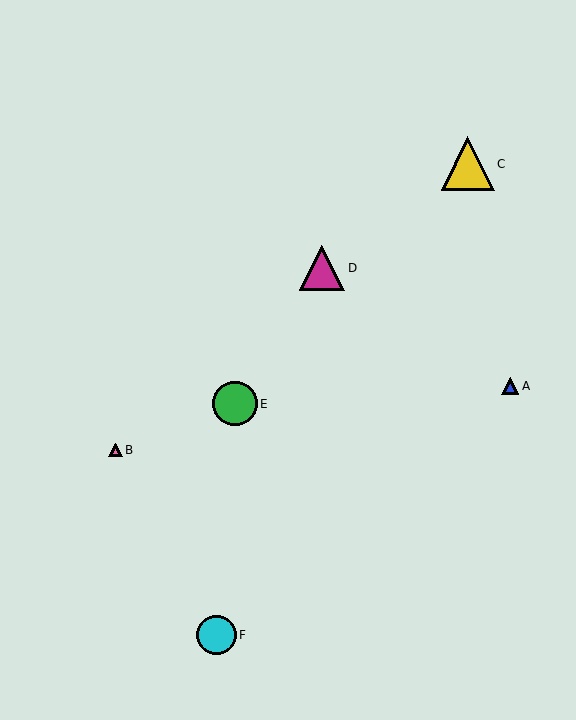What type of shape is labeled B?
Shape B is a pink triangle.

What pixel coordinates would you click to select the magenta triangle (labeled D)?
Click at (322, 268) to select the magenta triangle D.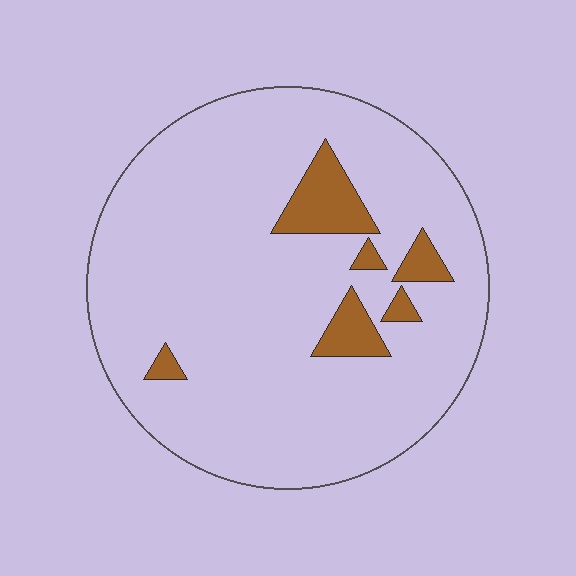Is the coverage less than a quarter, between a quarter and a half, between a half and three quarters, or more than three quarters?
Less than a quarter.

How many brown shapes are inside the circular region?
6.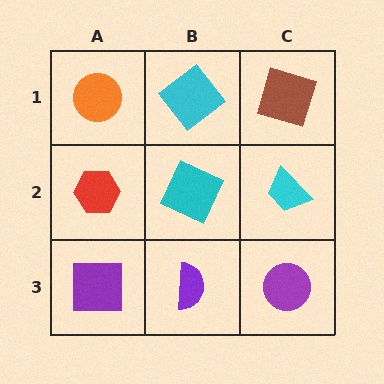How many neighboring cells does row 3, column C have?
2.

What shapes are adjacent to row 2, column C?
A brown square (row 1, column C), a purple circle (row 3, column C), a cyan square (row 2, column B).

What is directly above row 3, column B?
A cyan square.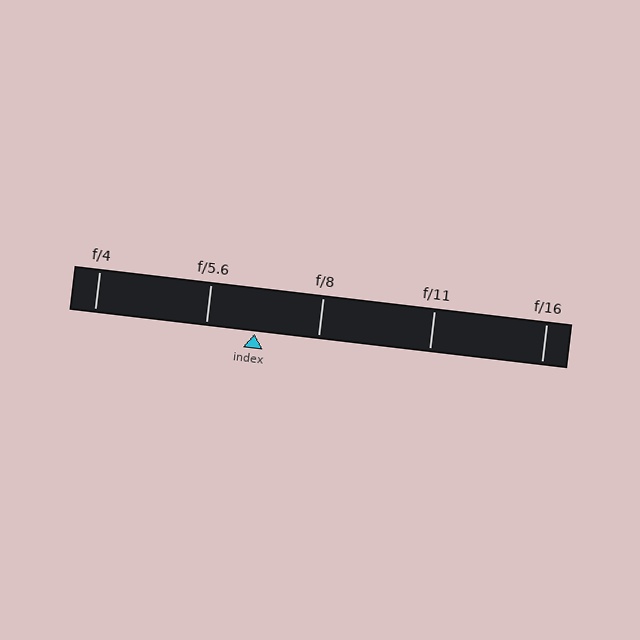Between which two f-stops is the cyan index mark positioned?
The index mark is between f/5.6 and f/8.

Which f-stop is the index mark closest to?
The index mark is closest to f/5.6.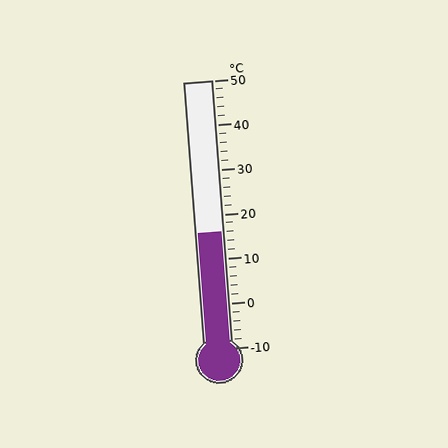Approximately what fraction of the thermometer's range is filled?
The thermometer is filled to approximately 45% of its range.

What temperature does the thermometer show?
The thermometer shows approximately 16°C.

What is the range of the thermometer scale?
The thermometer scale ranges from -10°C to 50°C.